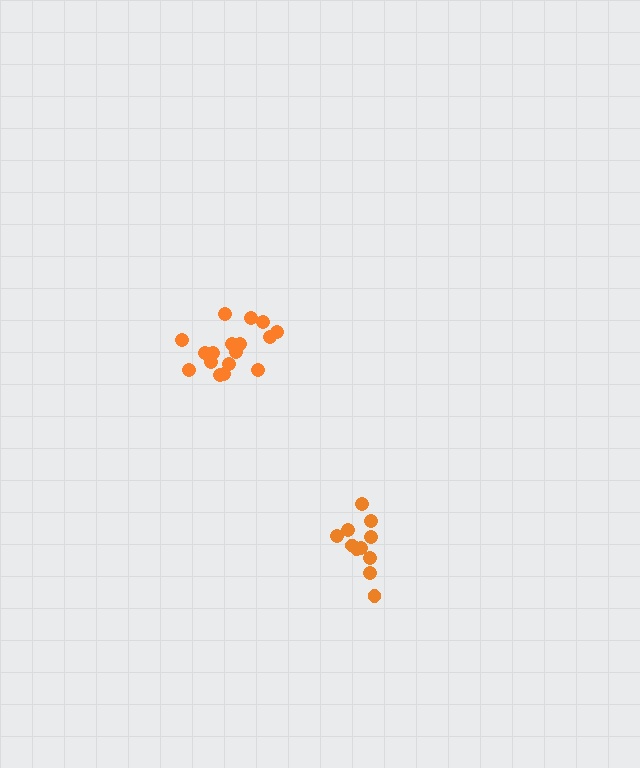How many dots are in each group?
Group 1: 17 dots, Group 2: 12 dots (29 total).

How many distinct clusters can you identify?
There are 2 distinct clusters.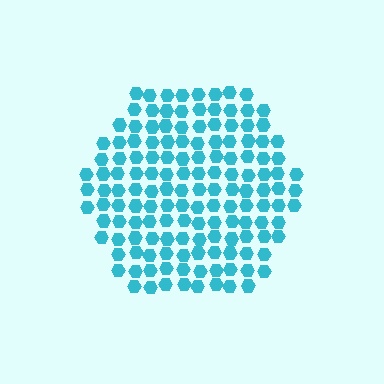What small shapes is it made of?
It is made of small hexagons.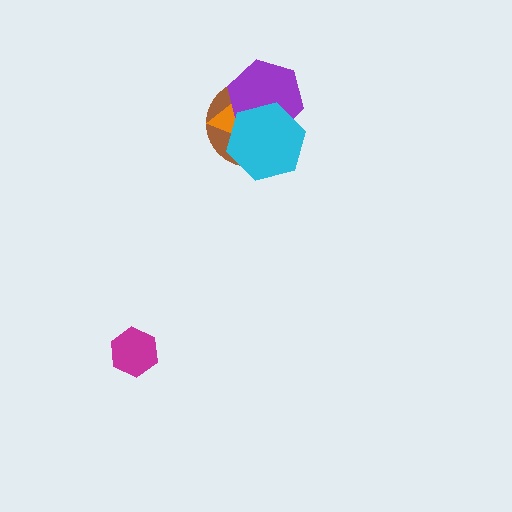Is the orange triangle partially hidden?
Yes, it is partially covered by another shape.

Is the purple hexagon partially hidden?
Yes, it is partially covered by another shape.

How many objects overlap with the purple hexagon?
3 objects overlap with the purple hexagon.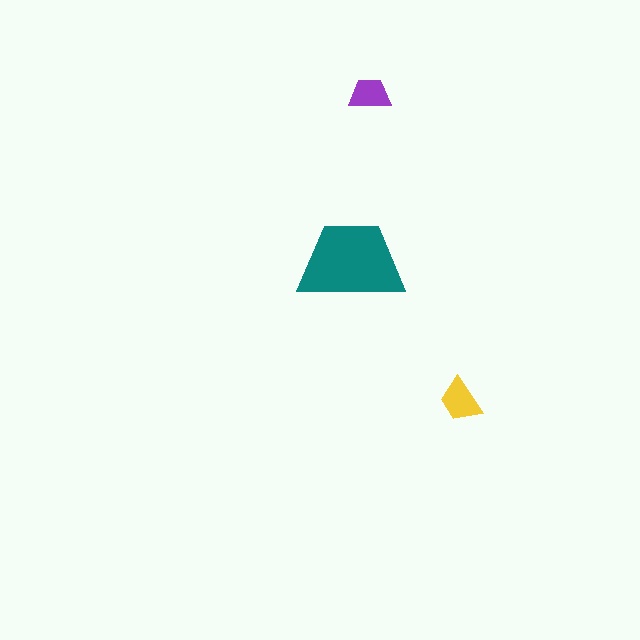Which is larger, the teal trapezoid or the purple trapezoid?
The teal one.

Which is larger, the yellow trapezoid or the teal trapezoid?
The teal one.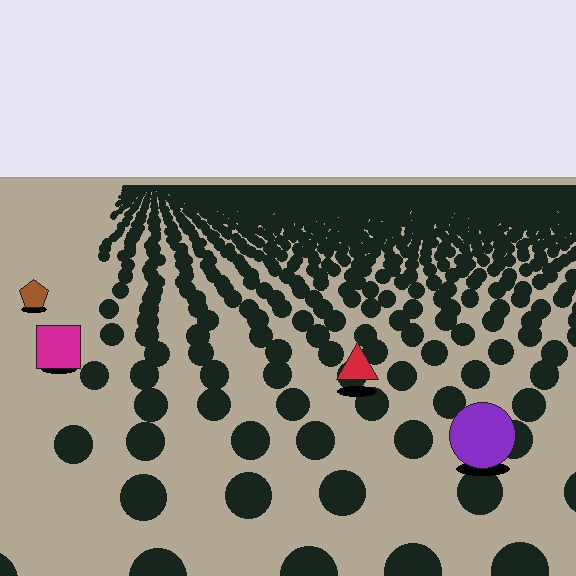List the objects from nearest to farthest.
From nearest to farthest: the purple circle, the red triangle, the magenta square, the brown pentagon.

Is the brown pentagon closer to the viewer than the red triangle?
No. The red triangle is closer — you can tell from the texture gradient: the ground texture is coarser near it.